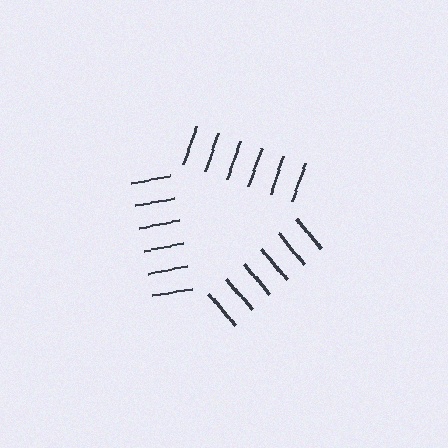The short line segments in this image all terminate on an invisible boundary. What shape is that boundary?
An illusory triangle — the line segments terminate on its edges but no continuous stroke is drawn.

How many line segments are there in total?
18 — 6 along each of the 3 edges.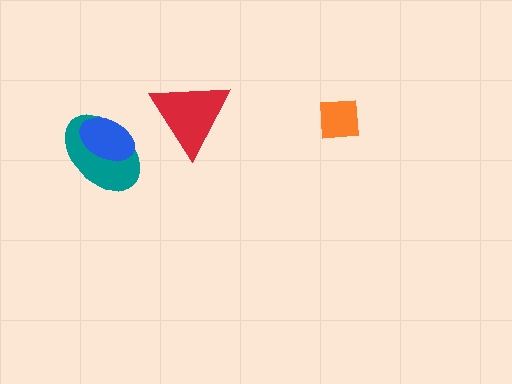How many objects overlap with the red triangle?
0 objects overlap with the red triangle.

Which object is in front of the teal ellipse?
The blue ellipse is in front of the teal ellipse.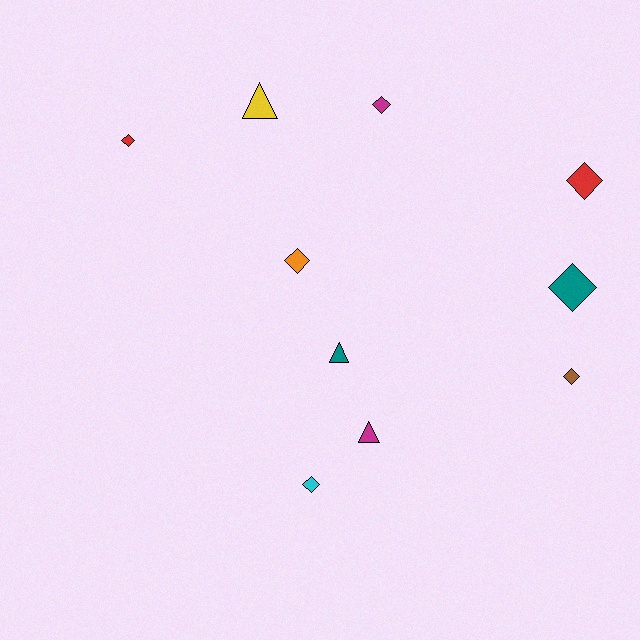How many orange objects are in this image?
There is 1 orange object.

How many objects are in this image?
There are 10 objects.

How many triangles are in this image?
There are 3 triangles.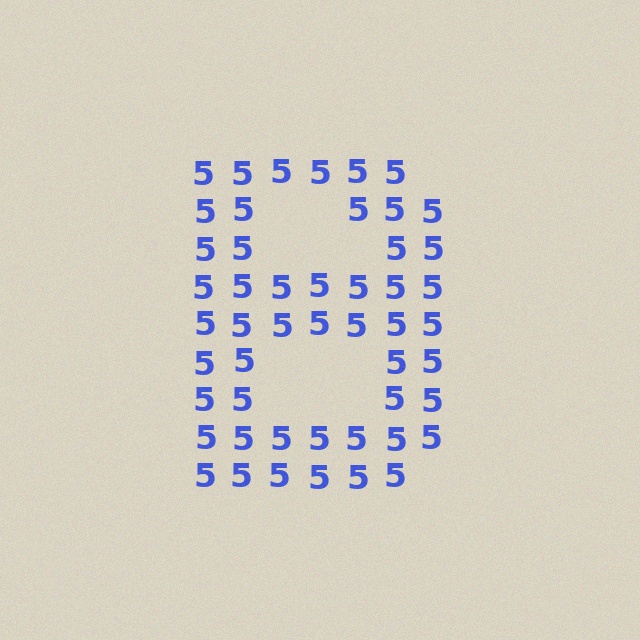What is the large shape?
The large shape is the letter B.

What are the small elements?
The small elements are digit 5's.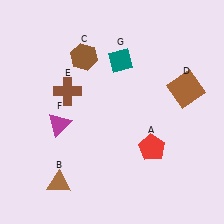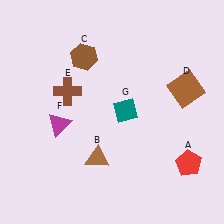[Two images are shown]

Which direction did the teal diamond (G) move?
The teal diamond (G) moved down.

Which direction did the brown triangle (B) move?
The brown triangle (B) moved right.